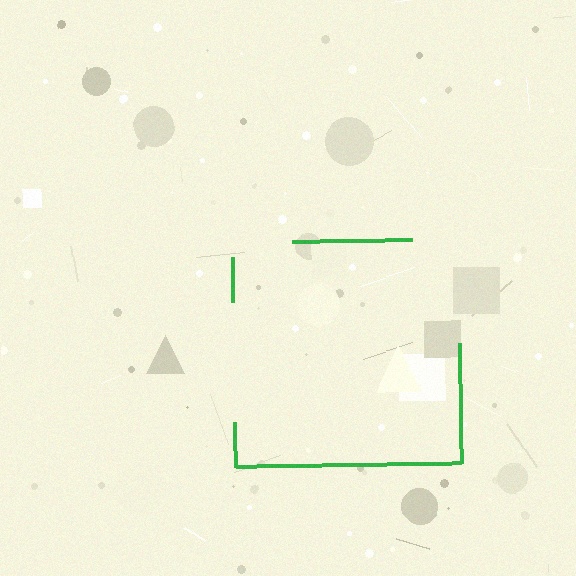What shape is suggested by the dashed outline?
The dashed outline suggests a square.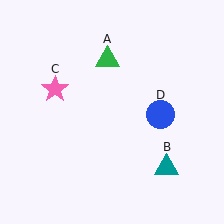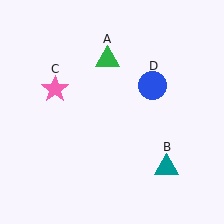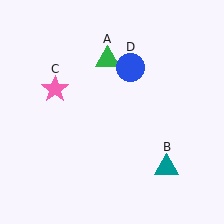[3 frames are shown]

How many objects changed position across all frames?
1 object changed position: blue circle (object D).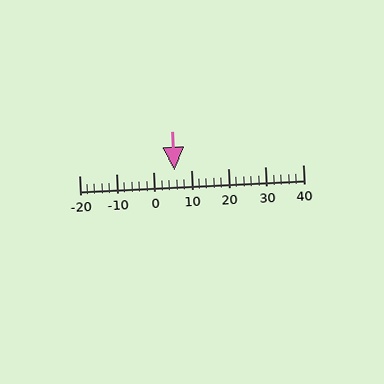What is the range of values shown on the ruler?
The ruler shows values from -20 to 40.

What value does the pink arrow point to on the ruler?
The pink arrow points to approximately 6.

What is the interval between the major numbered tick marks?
The major tick marks are spaced 10 units apart.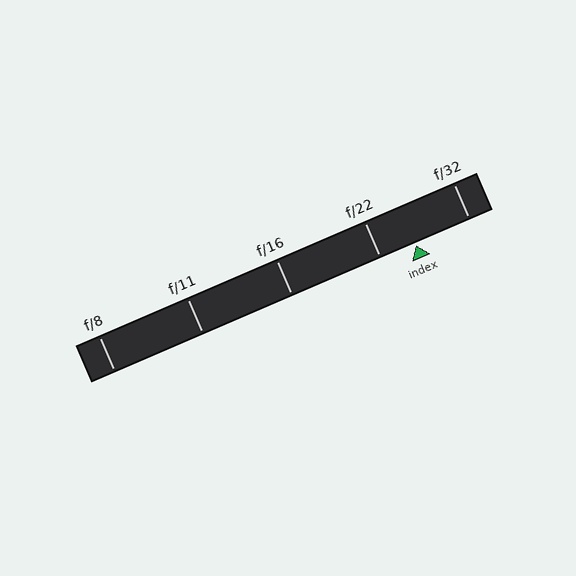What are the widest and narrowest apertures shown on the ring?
The widest aperture shown is f/8 and the narrowest is f/32.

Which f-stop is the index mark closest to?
The index mark is closest to f/22.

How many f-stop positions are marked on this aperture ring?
There are 5 f-stop positions marked.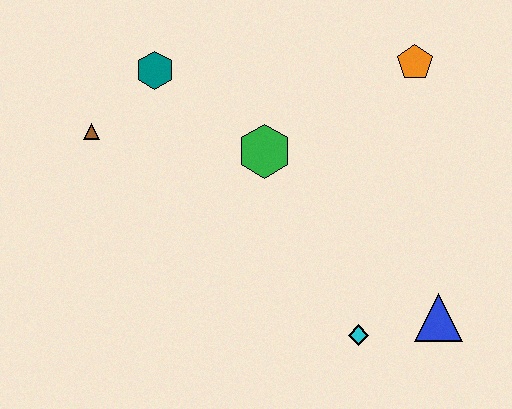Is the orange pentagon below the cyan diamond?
No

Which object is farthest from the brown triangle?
The blue triangle is farthest from the brown triangle.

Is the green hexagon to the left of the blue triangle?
Yes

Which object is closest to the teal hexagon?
The brown triangle is closest to the teal hexagon.